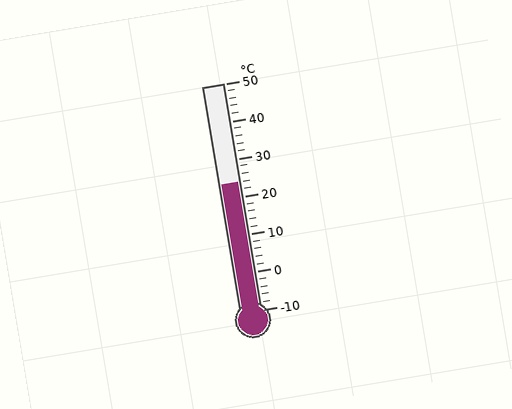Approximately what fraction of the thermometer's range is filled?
The thermometer is filled to approximately 55% of its range.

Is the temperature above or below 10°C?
The temperature is above 10°C.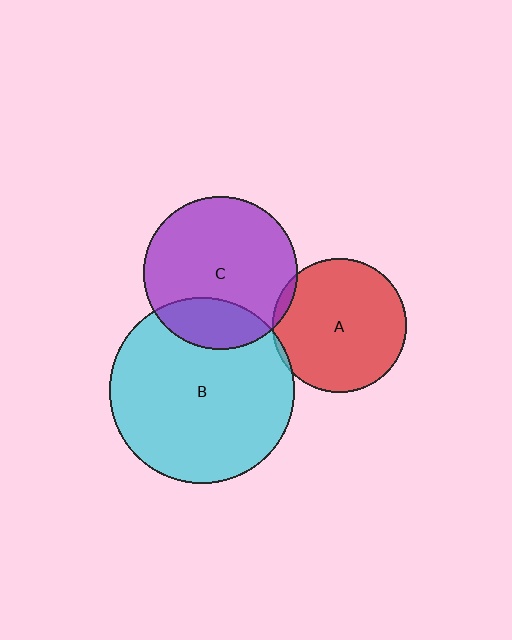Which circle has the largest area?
Circle B (cyan).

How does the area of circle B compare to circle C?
Approximately 1.5 times.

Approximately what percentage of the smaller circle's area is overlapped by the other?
Approximately 5%.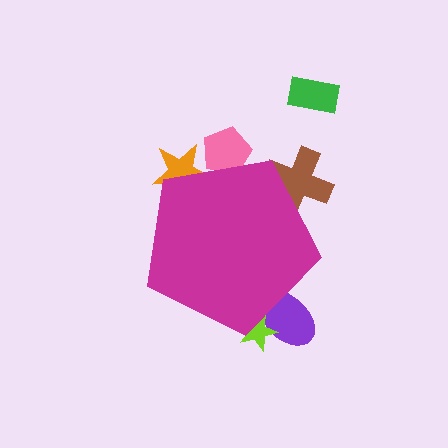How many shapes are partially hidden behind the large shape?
5 shapes are partially hidden.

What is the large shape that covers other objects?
A magenta pentagon.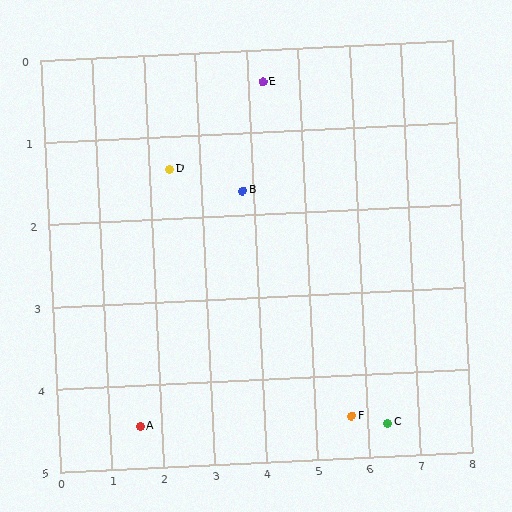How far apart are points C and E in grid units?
Points C and E are about 4.7 grid units apart.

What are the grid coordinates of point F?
Point F is at approximately (5.7, 4.5).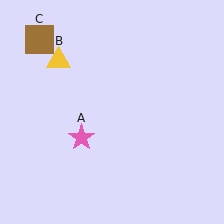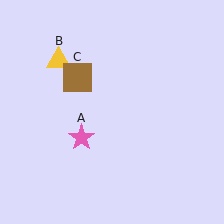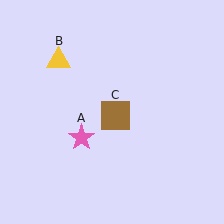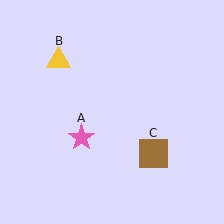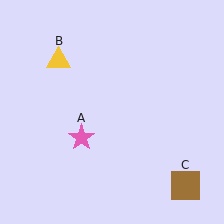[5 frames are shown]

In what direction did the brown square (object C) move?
The brown square (object C) moved down and to the right.